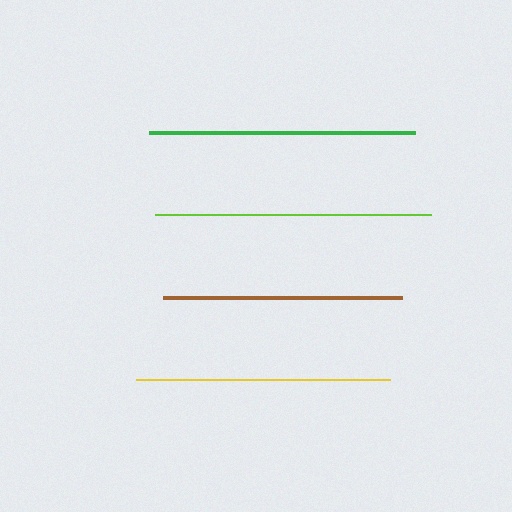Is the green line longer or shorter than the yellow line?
The green line is longer than the yellow line.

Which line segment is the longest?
The lime line is the longest at approximately 276 pixels.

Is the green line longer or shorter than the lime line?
The lime line is longer than the green line.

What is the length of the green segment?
The green segment is approximately 265 pixels long.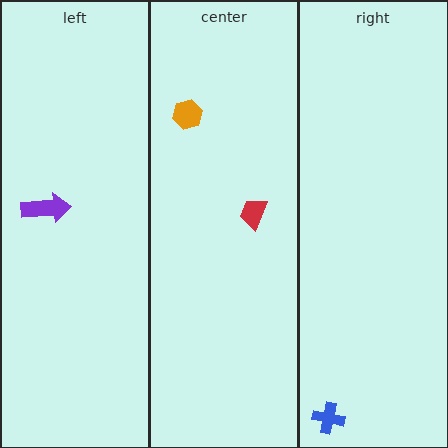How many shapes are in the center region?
2.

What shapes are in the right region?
The blue cross.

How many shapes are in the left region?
1.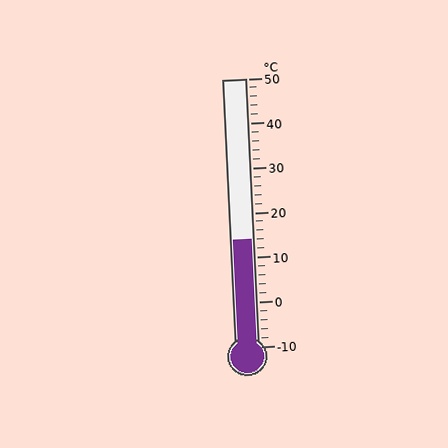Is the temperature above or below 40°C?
The temperature is below 40°C.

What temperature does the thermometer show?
The thermometer shows approximately 14°C.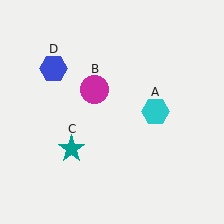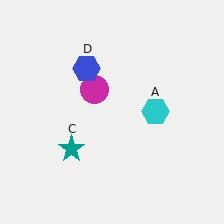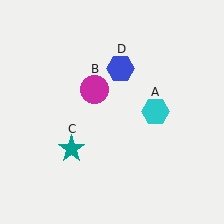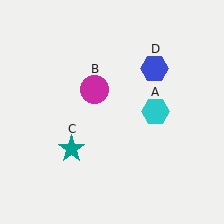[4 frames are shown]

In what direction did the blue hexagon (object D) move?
The blue hexagon (object D) moved right.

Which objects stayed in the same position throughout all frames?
Cyan hexagon (object A) and magenta circle (object B) and teal star (object C) remained stationary.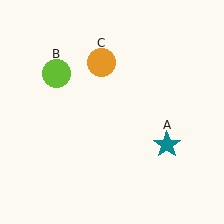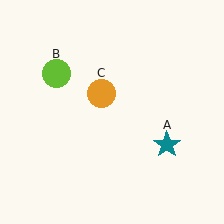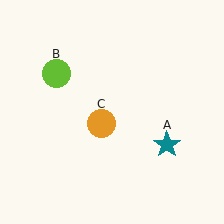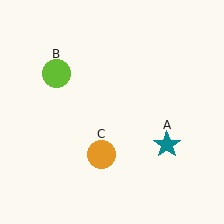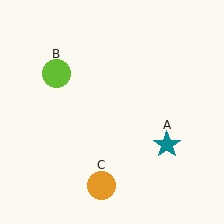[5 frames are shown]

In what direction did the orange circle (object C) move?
The orange circle (object C) moved down.